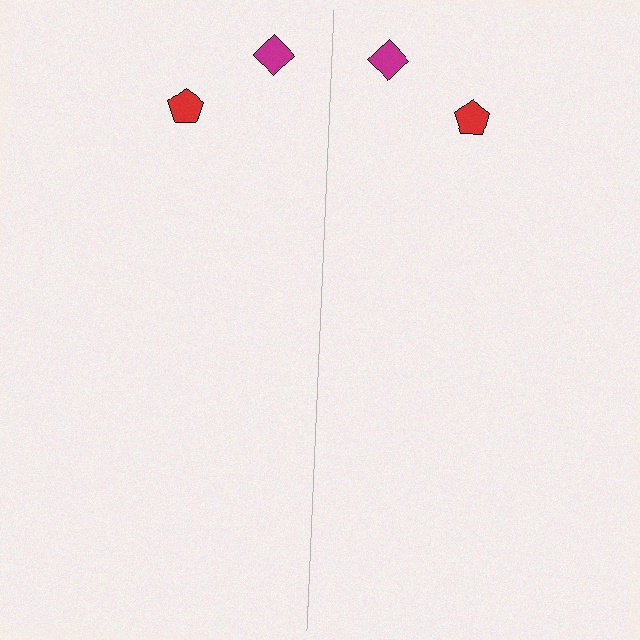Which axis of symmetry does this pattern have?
The pattern has a vertical axis of symmetry running through the center of the image.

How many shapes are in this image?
There are 4 shapes in this image.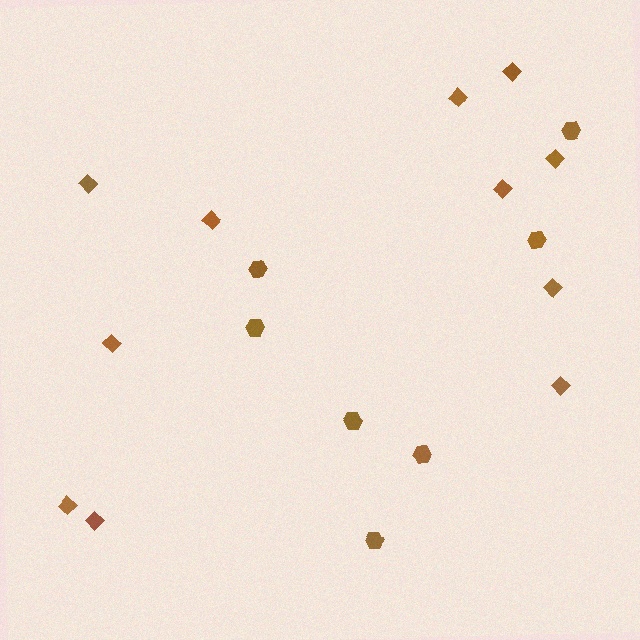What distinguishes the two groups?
There are 2 groups: one group of diamonds (11) and one group of hexagons (7).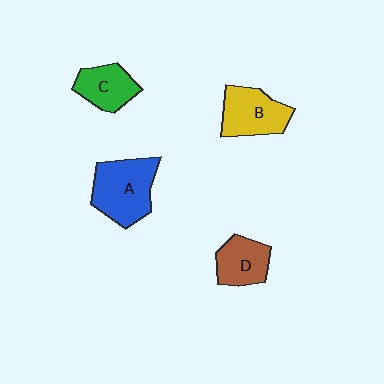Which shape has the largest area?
Shape A (blue).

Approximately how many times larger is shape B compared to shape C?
Approximately 1.3 times.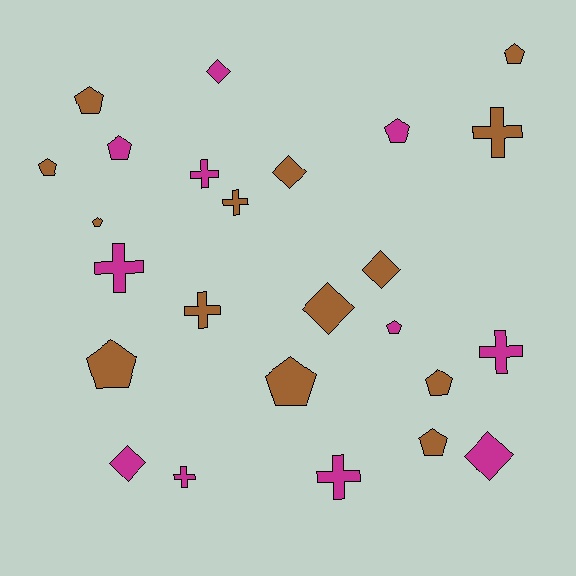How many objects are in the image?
There are 25 objects.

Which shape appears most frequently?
Pentagon, with 11 objects.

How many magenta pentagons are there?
There are 3 magenta pentagons.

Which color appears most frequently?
Brown, with 14 objects.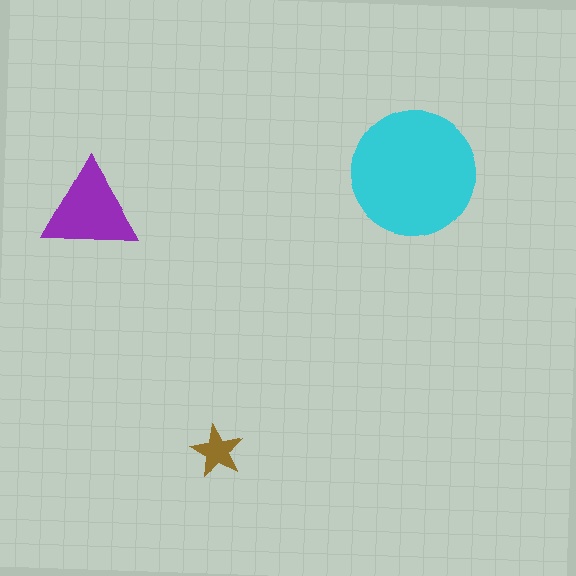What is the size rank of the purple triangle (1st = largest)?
2nd.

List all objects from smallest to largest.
The brown star, the purple triangle, the cyan circle.